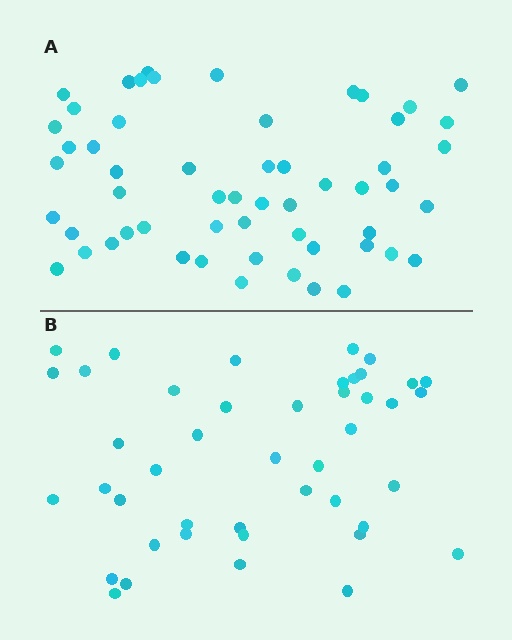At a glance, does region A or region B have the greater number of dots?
Region A (the top region) has more dots.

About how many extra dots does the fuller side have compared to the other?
Region A has roughly 12 or so more dots than region B.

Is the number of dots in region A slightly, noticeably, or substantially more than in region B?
Region A has noticeably more, but not dramatically so. The ratio is roughly 1.3 to 1.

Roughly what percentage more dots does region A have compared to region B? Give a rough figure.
About 25% more.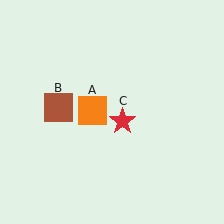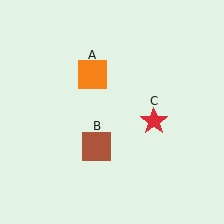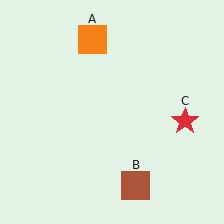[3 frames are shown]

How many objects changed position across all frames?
3 objects changed position: orange square (object A), brown square (object B), red star (object C).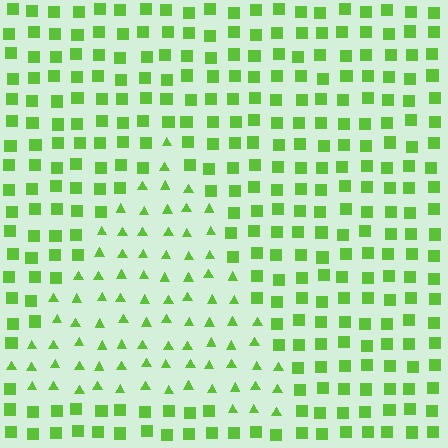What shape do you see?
I see a triangle.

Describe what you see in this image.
The image is filled with small lime elements arranged in a uniform grid. A triangle-shaped region contains triangles, while the surrounding area contains squares. The boundary is defined purely by the change in element shape.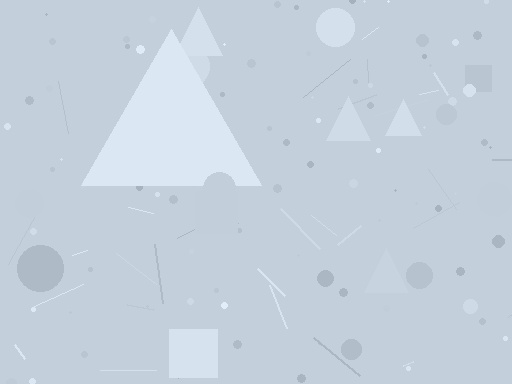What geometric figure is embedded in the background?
A triangle is embedded in the background.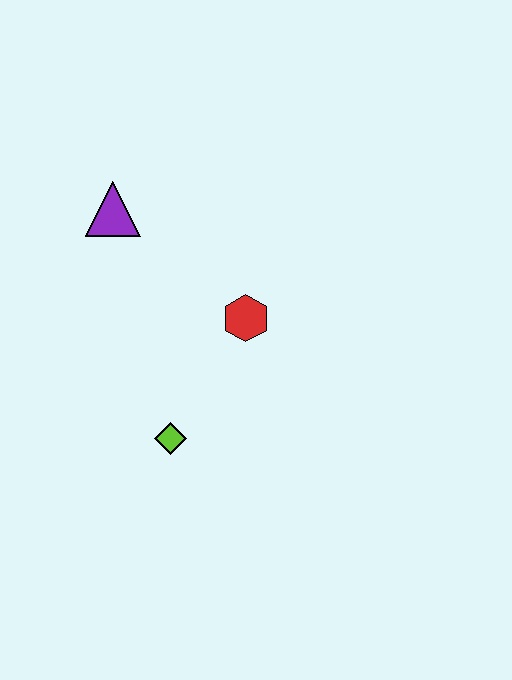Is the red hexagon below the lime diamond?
No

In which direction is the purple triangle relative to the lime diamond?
The purple triangle is above the lime diamond.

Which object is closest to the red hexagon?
The lime diamond is closest to the red hexagon.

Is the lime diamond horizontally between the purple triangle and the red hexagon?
Yes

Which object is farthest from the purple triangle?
The lime diamond is farthest from the purple triangle.